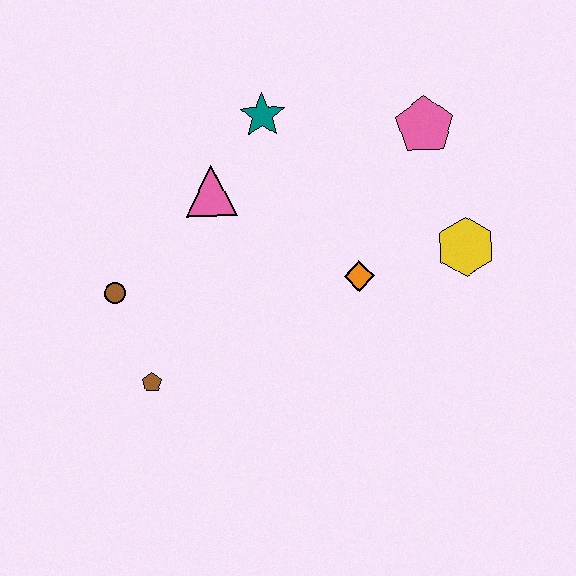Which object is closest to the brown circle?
The brown pentagon is closest to the brown circle.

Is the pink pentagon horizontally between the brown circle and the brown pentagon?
No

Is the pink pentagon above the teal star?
No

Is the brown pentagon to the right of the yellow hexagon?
No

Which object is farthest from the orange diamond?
The brown circle is farthest from the orange diamond.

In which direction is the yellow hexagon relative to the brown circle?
The yellow hexagon is to the right of the brown circle.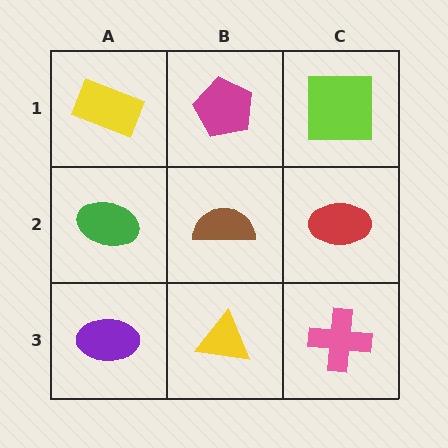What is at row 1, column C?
A lime square.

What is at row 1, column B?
A magenta pentagon.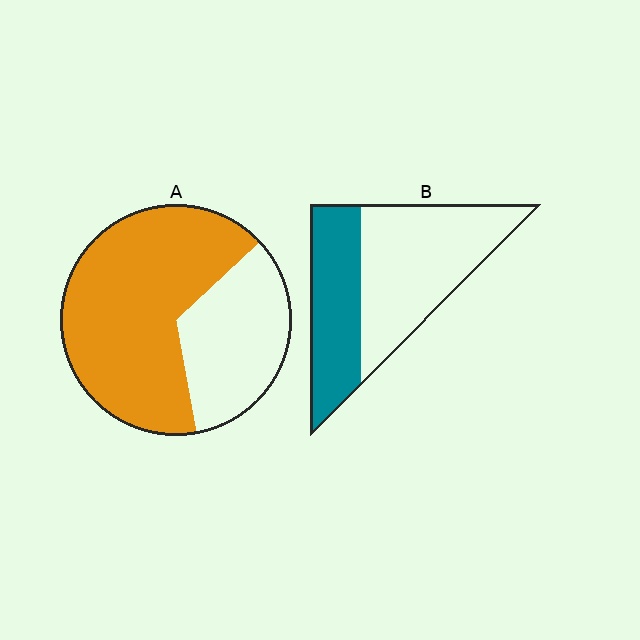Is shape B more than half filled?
No.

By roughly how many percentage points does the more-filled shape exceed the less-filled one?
By roughly 25 percentage points (A over B).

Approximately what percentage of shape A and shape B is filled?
A is approximately 65% and B is approximately 40%.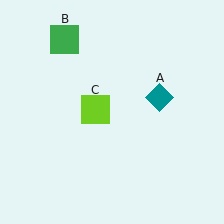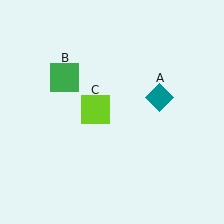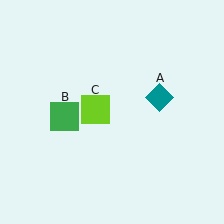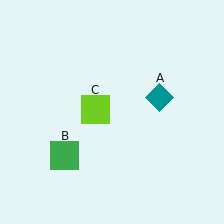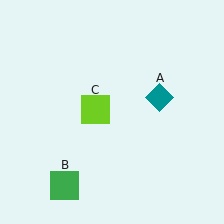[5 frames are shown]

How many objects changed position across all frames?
1 object changed position: green square (object B).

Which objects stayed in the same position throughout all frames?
Teal diamond (object A) and lime square (object C) remained stationary.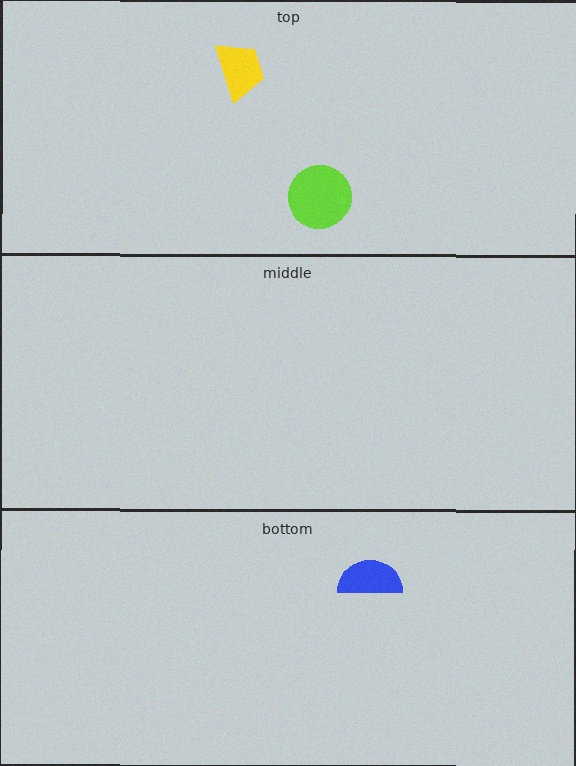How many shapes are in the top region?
2.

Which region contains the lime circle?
The top region.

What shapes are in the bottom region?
The blue semicircle.